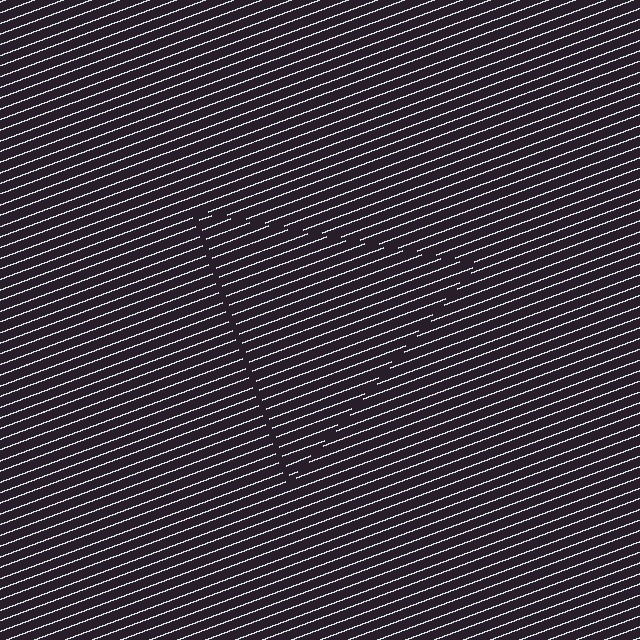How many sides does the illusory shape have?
3 sides — the line-ends trace a triangle.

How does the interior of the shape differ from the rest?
The interior of the shape contains the same grating, shifted by half a period — the contour is defined by the phase discontinuity where line-ends from the inner and outer gratings abut.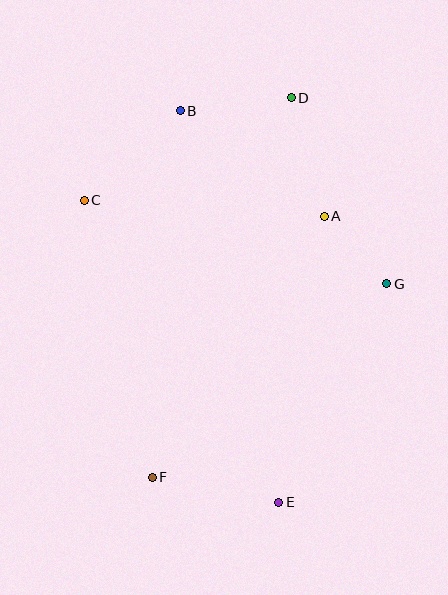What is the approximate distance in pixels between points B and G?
The distance between B and G is approximately 269 pixels.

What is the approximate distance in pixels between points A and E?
The distance between A and E is approximately 289 pixels.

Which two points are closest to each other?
Points A and G are closest to each other.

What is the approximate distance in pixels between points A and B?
The distance between A and B is approximately 179 pixels.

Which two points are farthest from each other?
Points D and E are farthest from each other.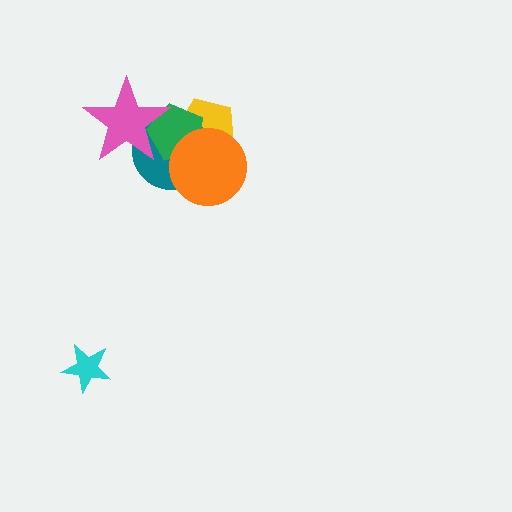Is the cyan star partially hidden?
No, no other shape covers it.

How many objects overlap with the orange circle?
3 objects overlap with the orange circle.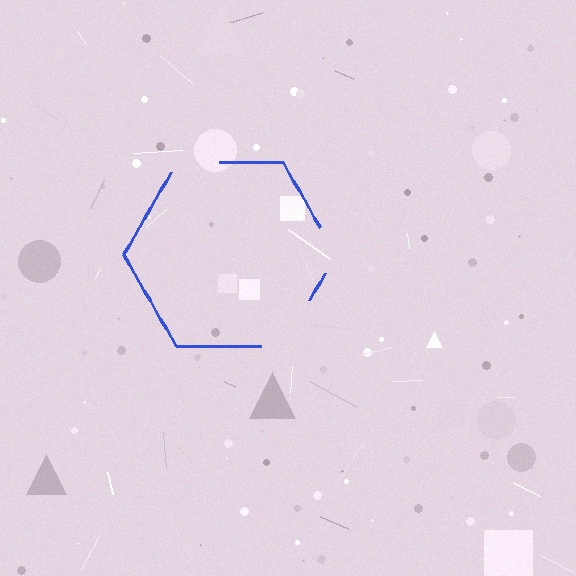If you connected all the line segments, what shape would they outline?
They would outline a hexagon.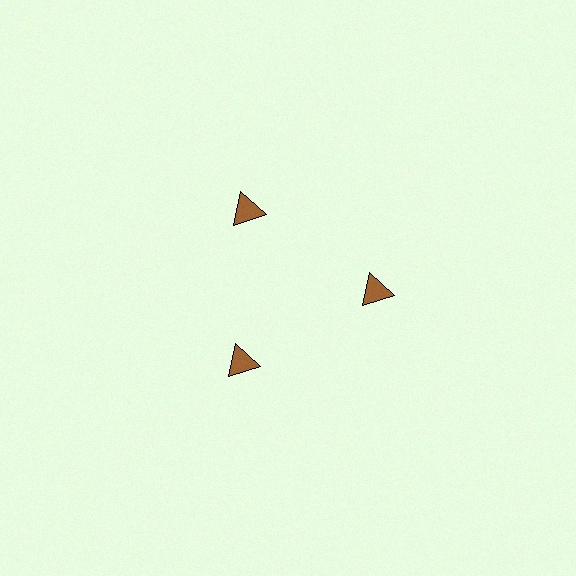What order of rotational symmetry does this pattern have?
This pattern has 3-fold rotational symmetry.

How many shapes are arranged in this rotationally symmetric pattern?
There are 3 shapes, arranged in 3 groups of 1.